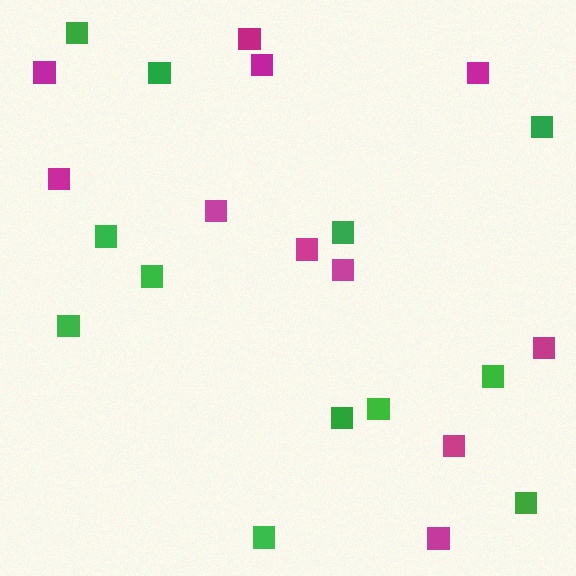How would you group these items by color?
There are 2 groups: one group of green squares (12) and one group of magenta squares (11).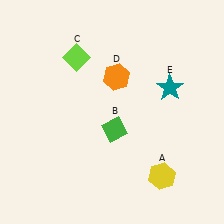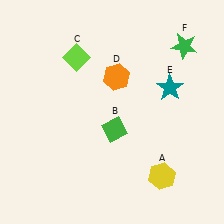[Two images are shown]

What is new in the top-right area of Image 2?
A green star (F) was added in the top-right area of Image 2.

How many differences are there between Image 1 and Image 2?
There is 1 difference between the two images.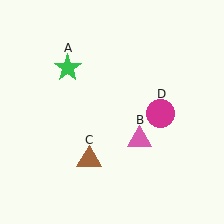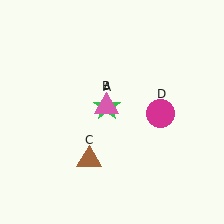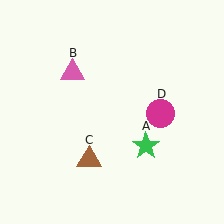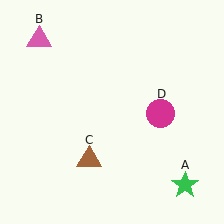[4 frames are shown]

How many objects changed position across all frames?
2 objects changed position: green star (object A), pink triangle (object B).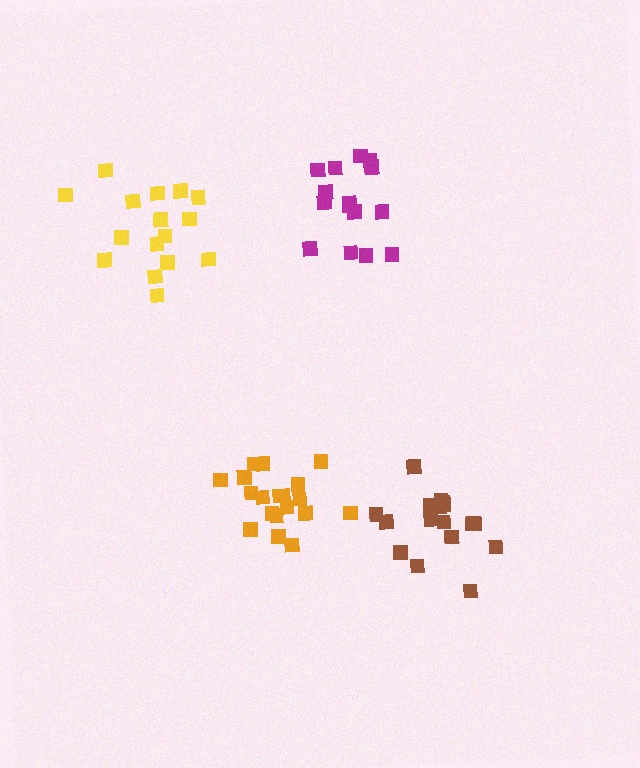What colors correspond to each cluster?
The clusters are colored: orange, magenta, yellow, brown.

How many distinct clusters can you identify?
There are 4 distinct clusters.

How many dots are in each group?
Group 1: 19 dots, Group 2: 16 dots, Group 3: 16 dots, Group 4: 17 dots (68 total).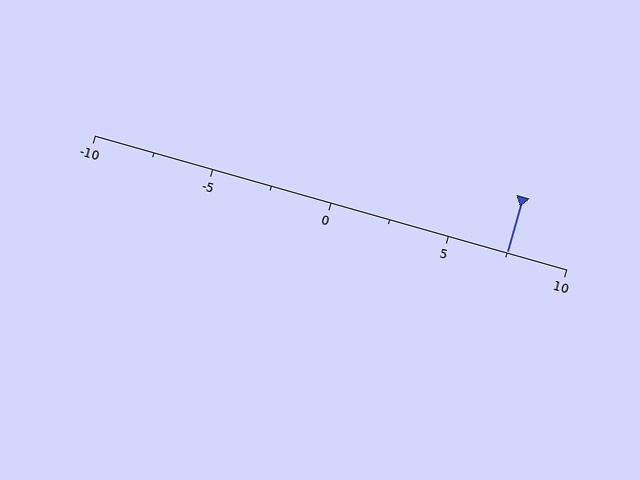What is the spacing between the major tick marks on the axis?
The major ticks are spaced 5 apart.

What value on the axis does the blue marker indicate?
The marker indicates approximately 7.5.